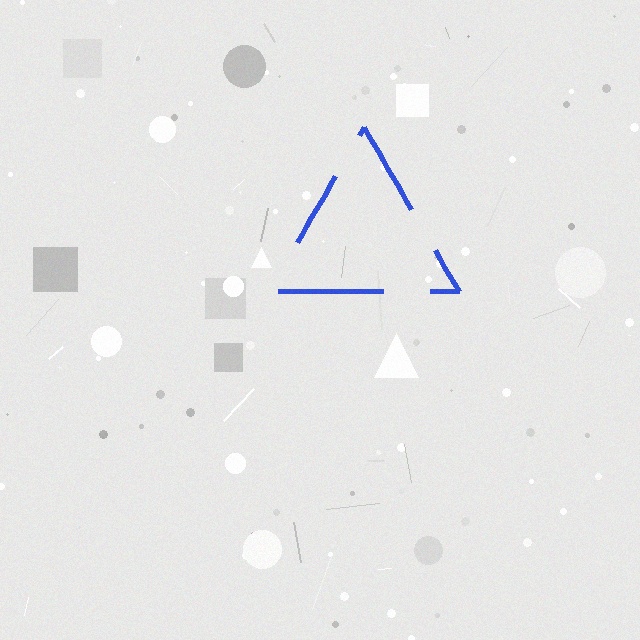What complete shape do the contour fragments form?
The contour fragments form a triangle.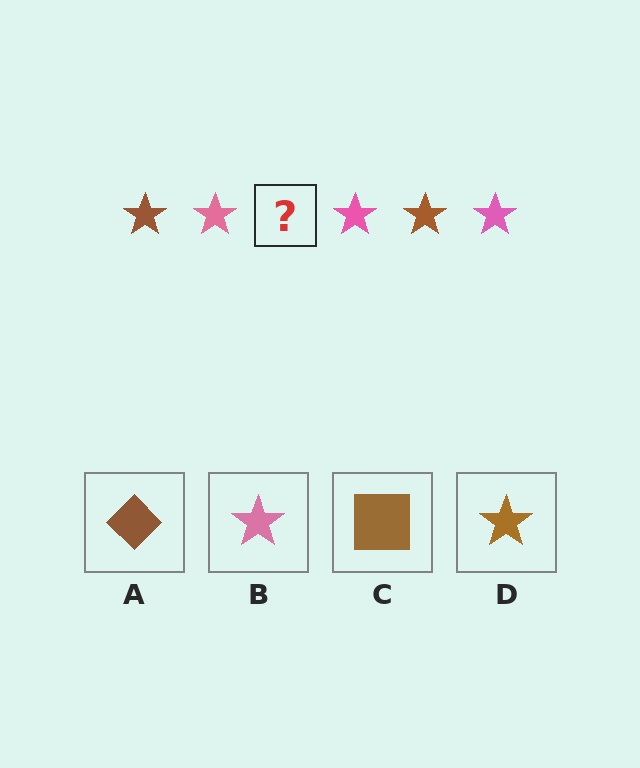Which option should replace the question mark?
Option D.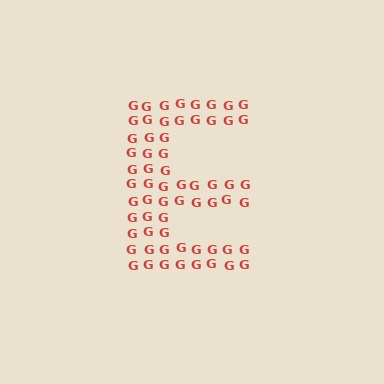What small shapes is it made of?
It is made of small letter G's.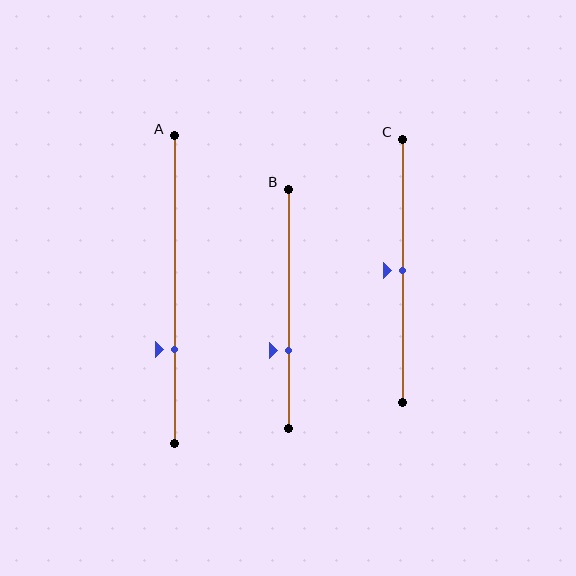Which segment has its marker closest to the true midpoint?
Segment C has its marker closest to the true midpoint.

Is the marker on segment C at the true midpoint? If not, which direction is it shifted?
Yes, the marker on segment C is at the true midpoint.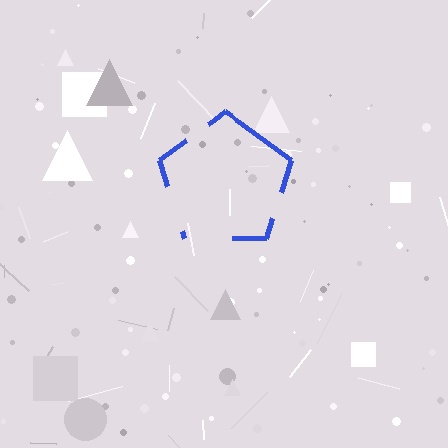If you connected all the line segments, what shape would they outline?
They would outline a pentagon.